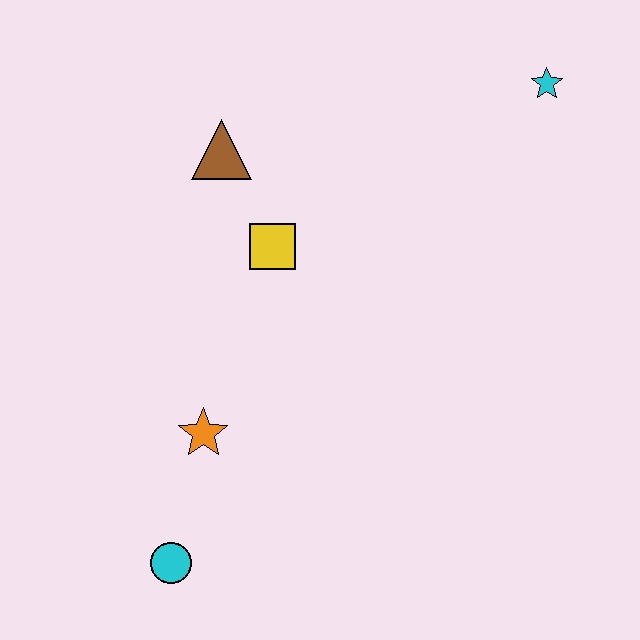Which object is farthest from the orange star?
The cyan star is farthest from the orange star.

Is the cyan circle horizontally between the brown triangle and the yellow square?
No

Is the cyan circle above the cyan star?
No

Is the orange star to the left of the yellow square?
Yes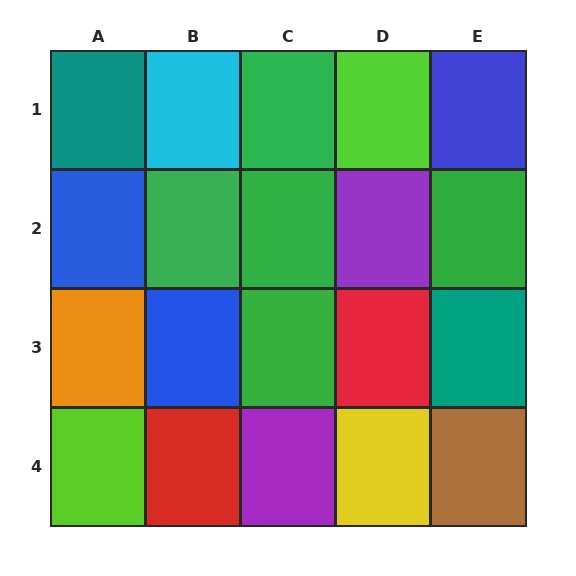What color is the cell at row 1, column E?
Blue.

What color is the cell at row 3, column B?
Blue.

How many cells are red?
2 cells are red.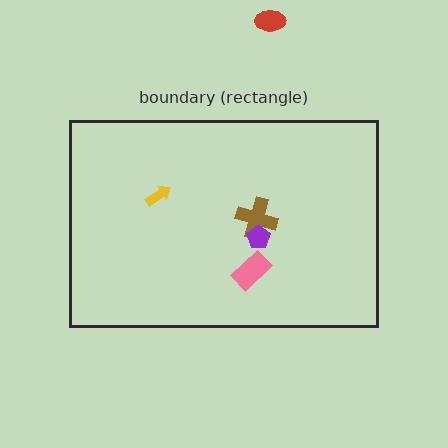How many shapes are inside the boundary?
4 inside, 1 outside.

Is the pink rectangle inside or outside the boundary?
Inside.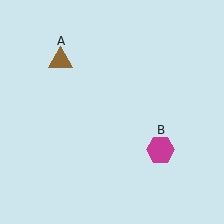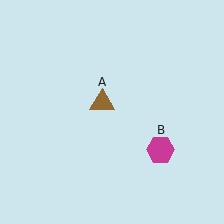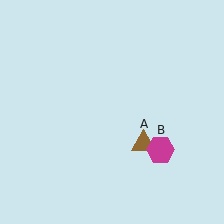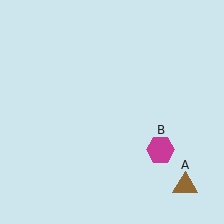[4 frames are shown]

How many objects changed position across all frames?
1 object changed position: brown triangle (object A).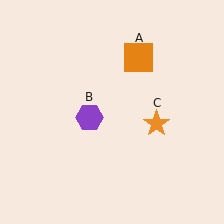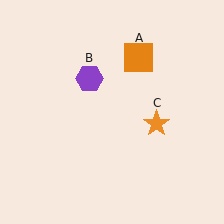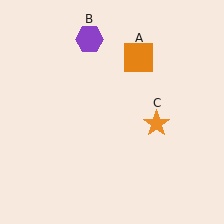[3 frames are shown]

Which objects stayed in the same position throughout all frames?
Orange square (object A) and orange star (object C) remained stationary.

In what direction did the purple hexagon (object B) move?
The purple hexagon (object B) moved up.